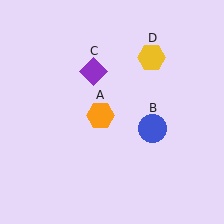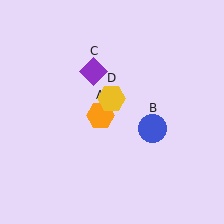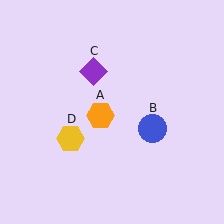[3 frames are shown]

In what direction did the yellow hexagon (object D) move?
The yellow hexagon (object D) moved down and to the left.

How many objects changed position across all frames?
1 object changed position: yellow hexagon (object D).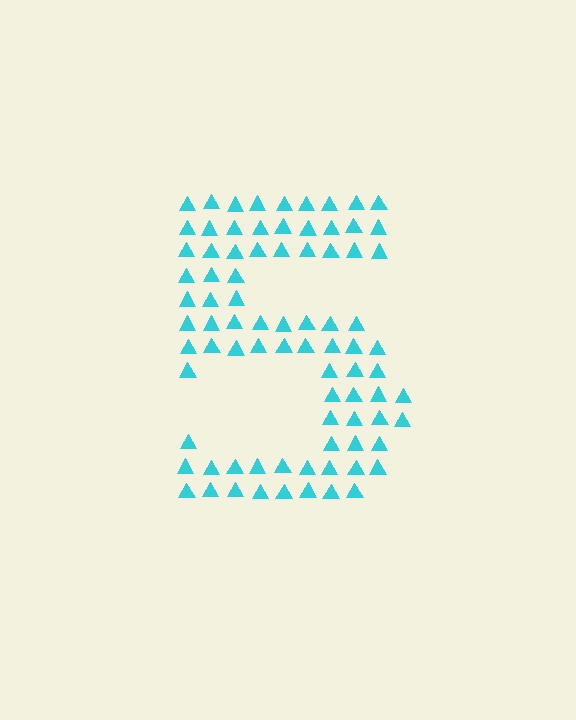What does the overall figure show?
The overall figure shows the digit 5.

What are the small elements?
The small elements are triangles.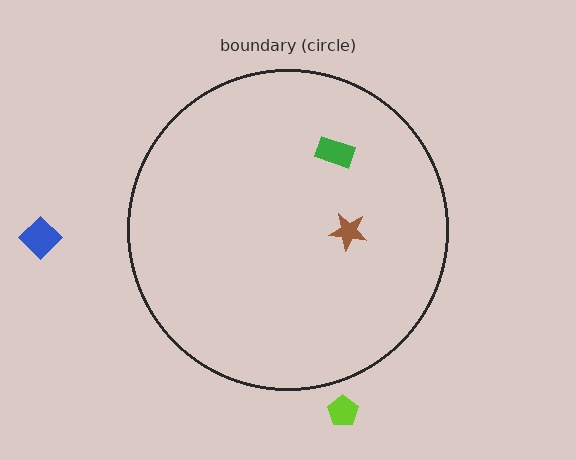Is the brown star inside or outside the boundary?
Inside.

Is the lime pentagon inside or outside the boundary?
Outside.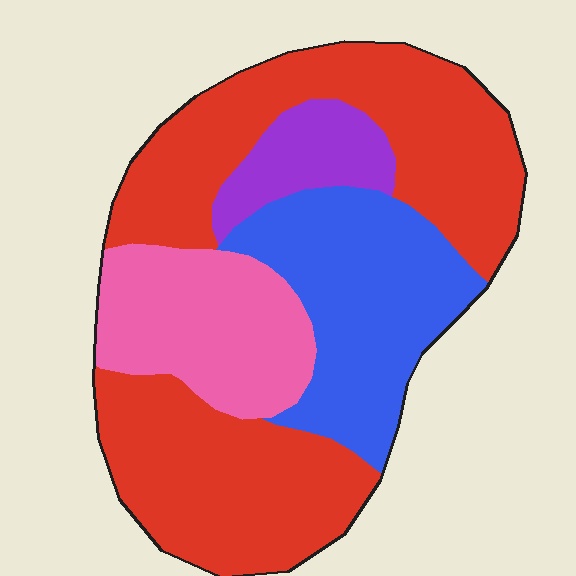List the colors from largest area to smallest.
From largest to smallest: red, blue, pink, purple.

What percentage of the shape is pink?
Pink covers about 20% of the shape.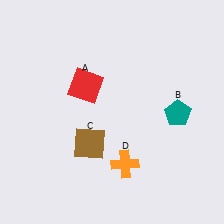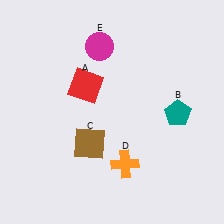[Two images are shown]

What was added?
A magenta circle (E) was added in Image 2.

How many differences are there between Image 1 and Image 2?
There is 1 difference between the two images.